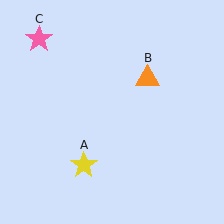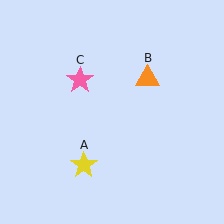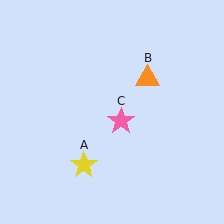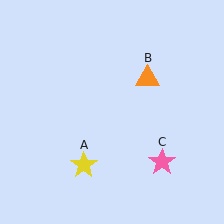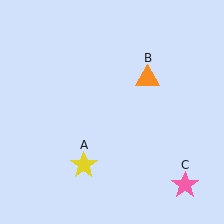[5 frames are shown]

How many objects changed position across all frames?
1 object changed position: pink star (object C).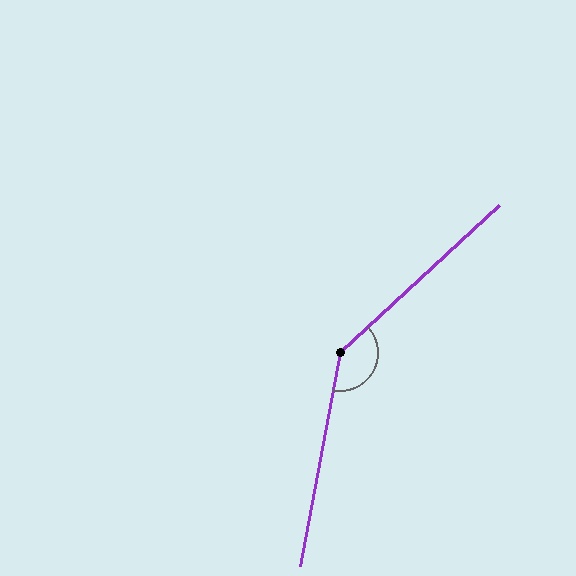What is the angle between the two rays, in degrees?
Approximately 143 degrees.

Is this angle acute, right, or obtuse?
It is obtuse.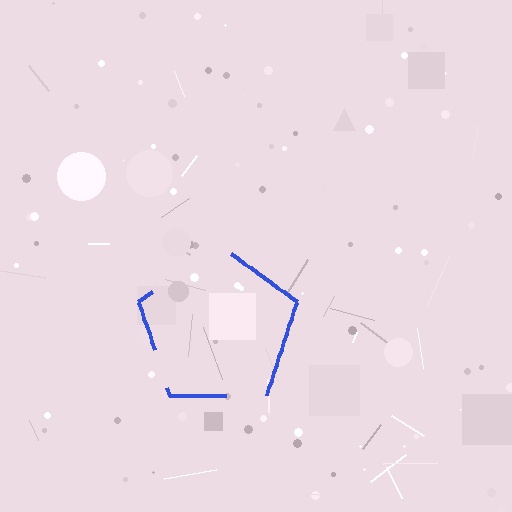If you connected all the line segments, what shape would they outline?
They would outline a pentagon.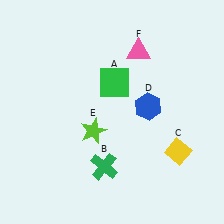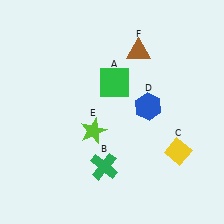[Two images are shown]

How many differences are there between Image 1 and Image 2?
There is 1 difference between the two images.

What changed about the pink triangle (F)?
In Image 1, F is pink. In Image 2, it changed to brown.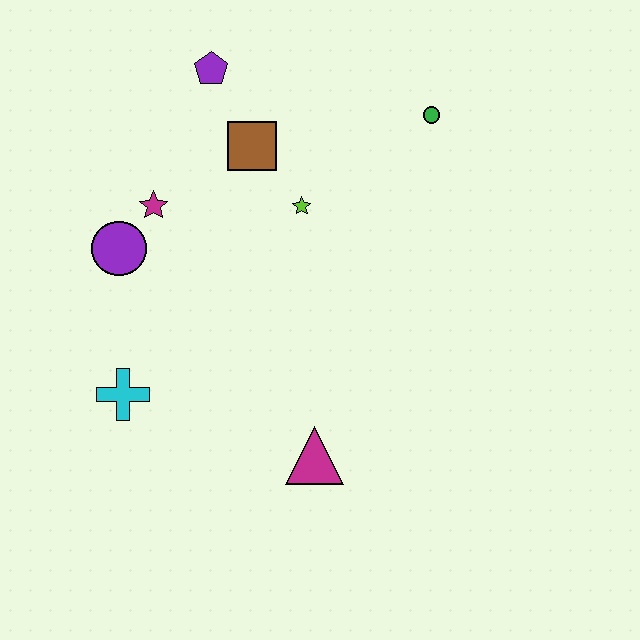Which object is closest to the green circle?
The lime star is closest to the green circle.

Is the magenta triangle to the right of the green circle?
No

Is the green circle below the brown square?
No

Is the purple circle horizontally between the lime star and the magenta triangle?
No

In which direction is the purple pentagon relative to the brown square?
The purple pentagon is above the brown square.